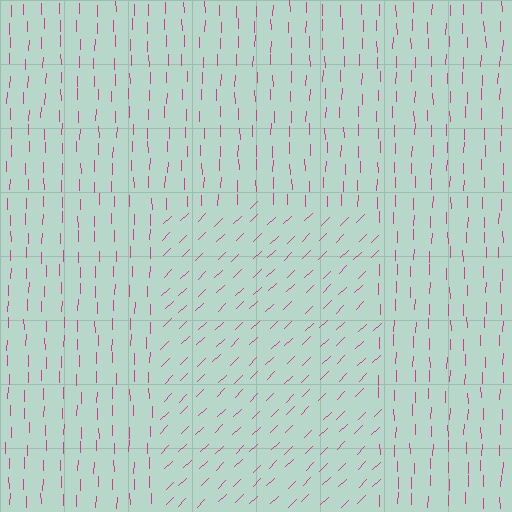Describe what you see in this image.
The image is filled with small magenta line segments. A rectangle region in the image has lines oriented differently from the surrounding lines, creating a visible texture boundary.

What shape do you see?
I see a rectangle.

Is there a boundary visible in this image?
Yes, there is a texture boundary formed by a change in line orientation.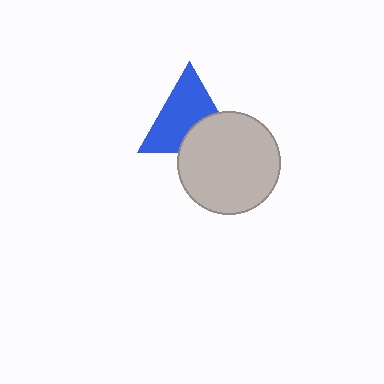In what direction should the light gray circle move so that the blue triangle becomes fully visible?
The light gray circle should move down. That is the shortest direction to clear the overlap and leave the blue triangle fully visible.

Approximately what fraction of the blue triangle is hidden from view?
Roughly 34% of the blue triangle is hidden behind the light gray circle.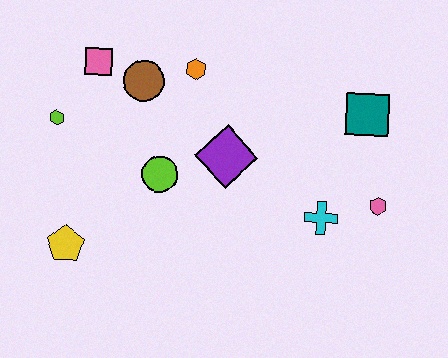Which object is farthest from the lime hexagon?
The pink hexagon is farthest from the lime hexagon.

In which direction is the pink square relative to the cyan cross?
The pink square is to the left of the cyan cross.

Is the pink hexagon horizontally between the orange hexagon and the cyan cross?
No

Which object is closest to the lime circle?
The purple diamond is closest to the lime circle.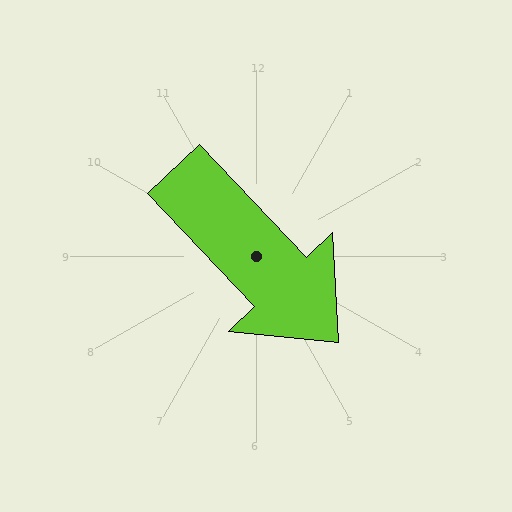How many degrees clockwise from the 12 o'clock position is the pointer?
Approximately 136 degrees.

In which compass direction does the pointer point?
Southeast.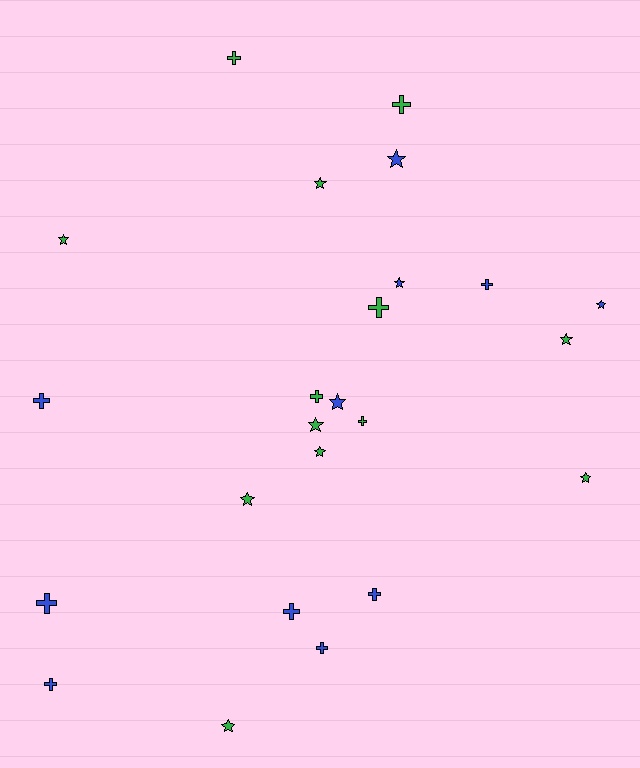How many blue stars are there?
There are 4 blue stars.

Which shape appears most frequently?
Cross, with 12 objects.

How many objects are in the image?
There are 24 objects.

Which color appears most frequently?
Green, with 13 objects.